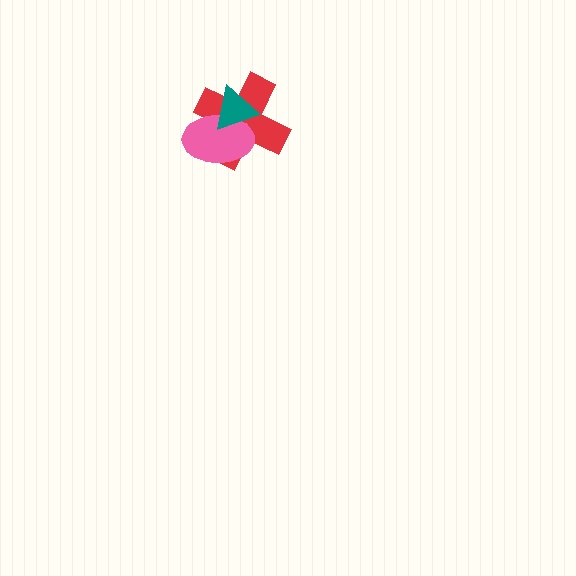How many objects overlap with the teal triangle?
2 objects overlap with the teal triangle.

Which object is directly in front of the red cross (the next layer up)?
The pink ellipse is directly in front of the red cross.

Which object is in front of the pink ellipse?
The teal triangle is in front of the pink ellipse.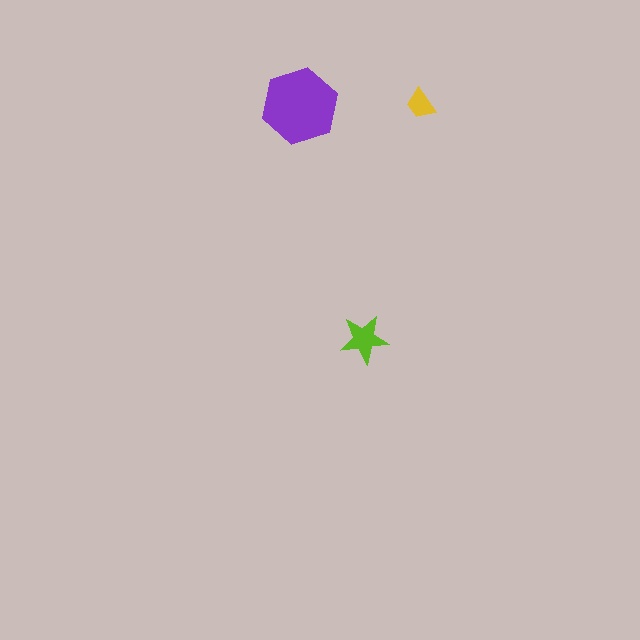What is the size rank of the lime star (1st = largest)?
2nd.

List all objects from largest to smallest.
The purple hexagon, the lime star, the yellow trapezoid.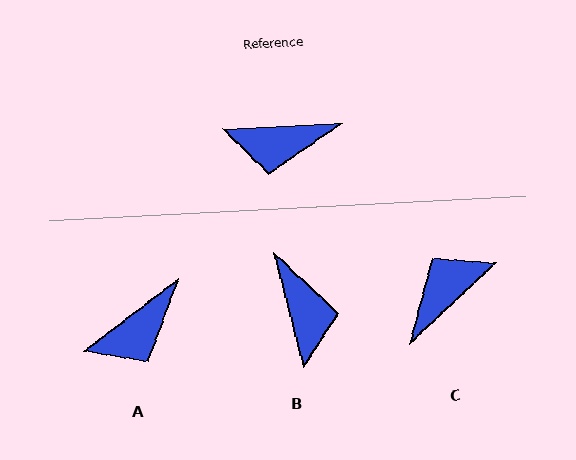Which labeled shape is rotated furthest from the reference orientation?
C, about 140 degrees away.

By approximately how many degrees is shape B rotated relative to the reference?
Approximately 102 degrees counter-clockwise.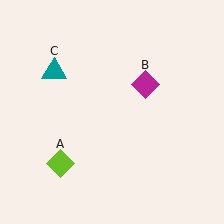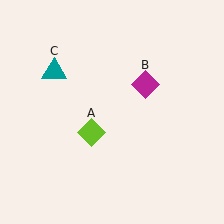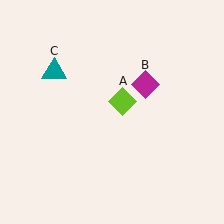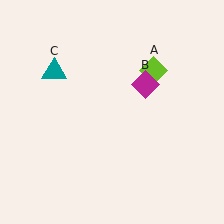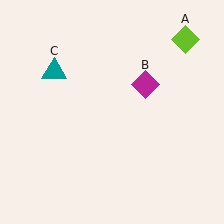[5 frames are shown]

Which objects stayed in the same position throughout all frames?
Magenta diamond (object B) and teal triangle (object C) remained stationary.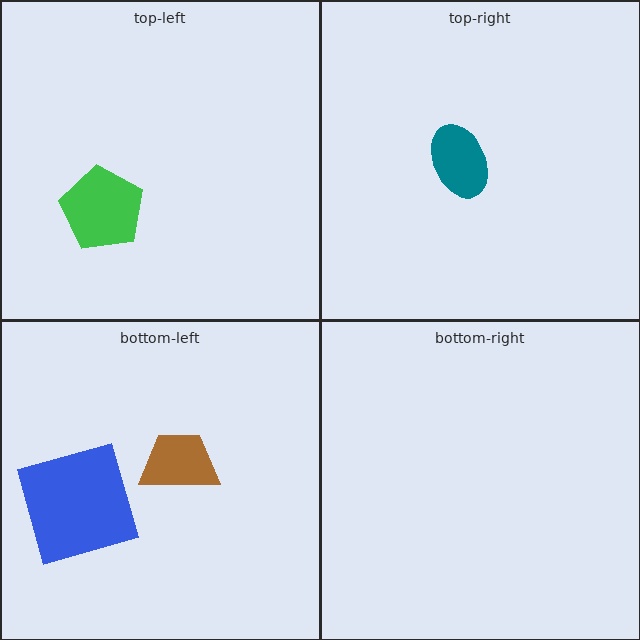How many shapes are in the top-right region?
1.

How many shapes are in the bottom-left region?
2.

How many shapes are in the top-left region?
1.